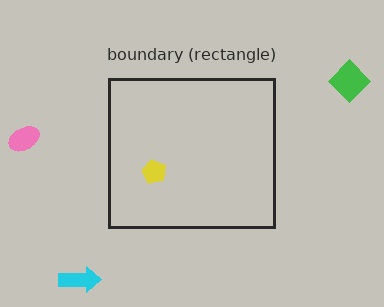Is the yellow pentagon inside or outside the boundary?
Inside.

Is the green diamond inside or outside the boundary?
Outside.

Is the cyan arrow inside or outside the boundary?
Outside.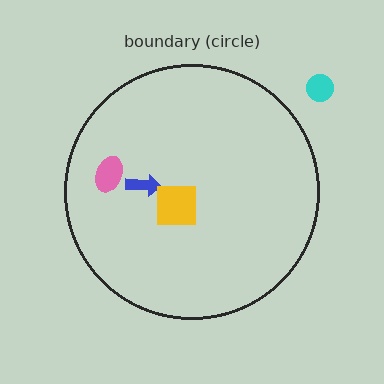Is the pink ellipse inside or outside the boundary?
Inside.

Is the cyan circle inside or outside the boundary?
Outside.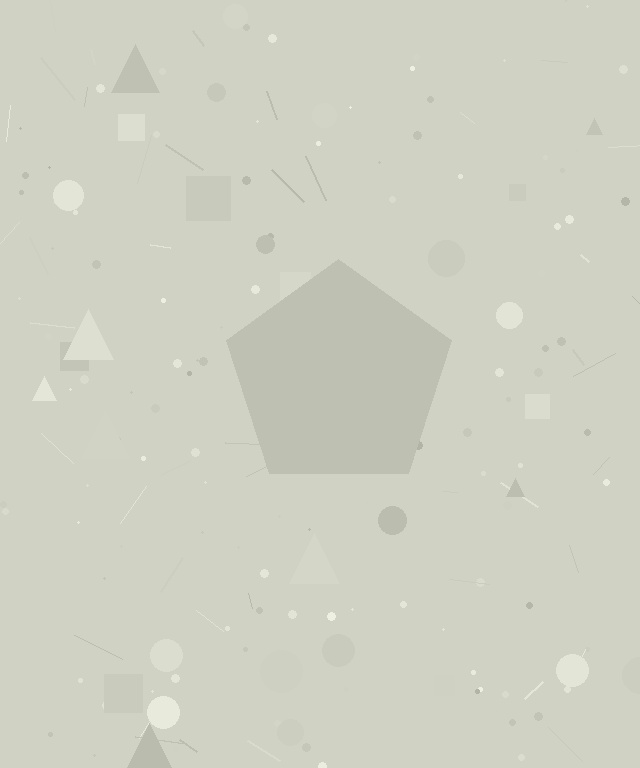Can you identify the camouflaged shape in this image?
The camouflaged shape is a pentagon.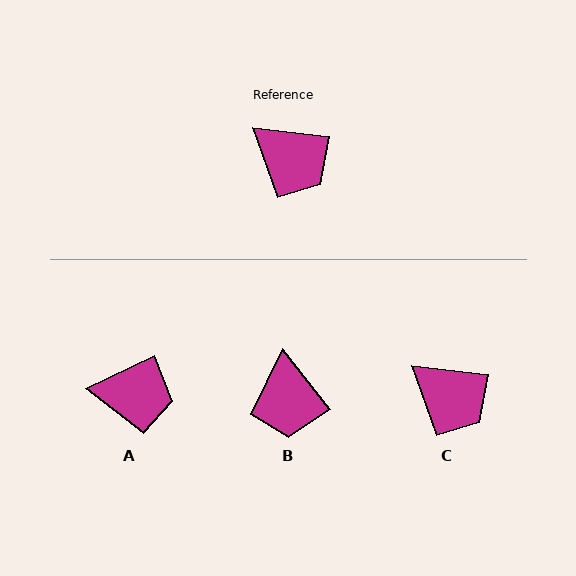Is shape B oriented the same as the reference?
No, it is off by about 46 degrees.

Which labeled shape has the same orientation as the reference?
C.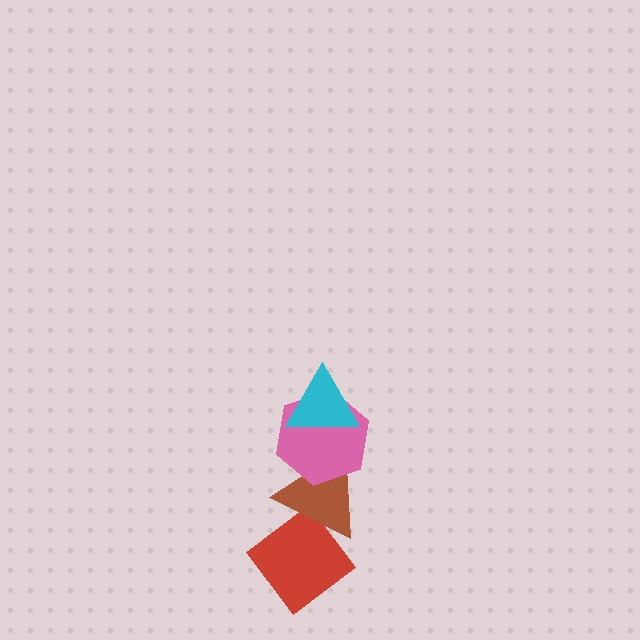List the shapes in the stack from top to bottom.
From top to bottom: the cyan triangle, the pink hexagon, the brown triangle, the red diamond.